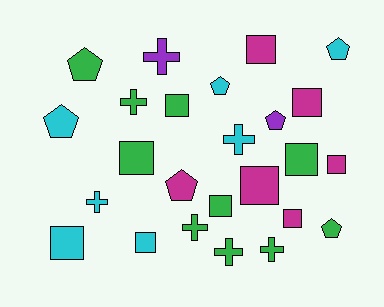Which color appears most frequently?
Green, with 10 objects.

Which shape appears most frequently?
Square, with 11 objects.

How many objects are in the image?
There are 25 objects.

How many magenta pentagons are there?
There is 1 magenta pentagon.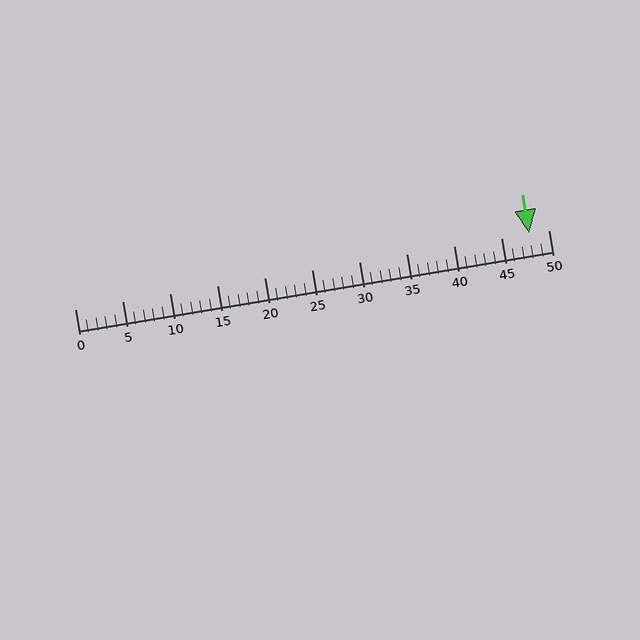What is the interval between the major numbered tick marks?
The major tick marks are spaced 5 units apart.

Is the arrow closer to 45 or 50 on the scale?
The arrow is closer to 50.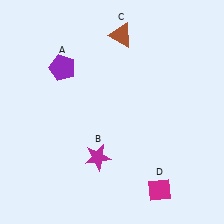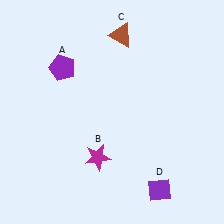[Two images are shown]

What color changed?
The diamond (D) changed from magenta in Image 1 to purple in Image 2.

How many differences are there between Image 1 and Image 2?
There is 1 difference between the two images.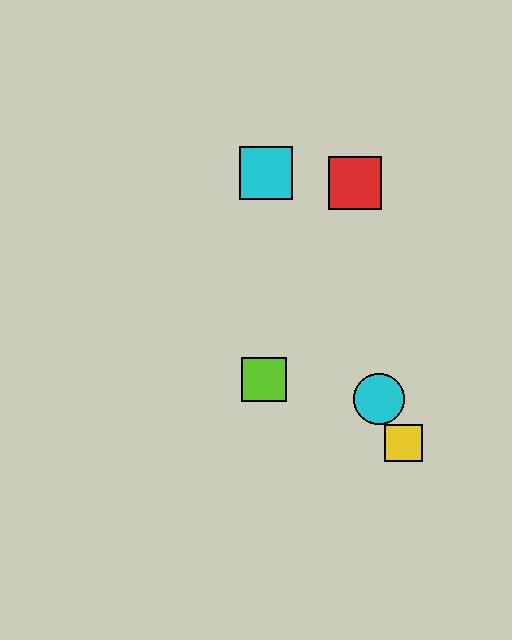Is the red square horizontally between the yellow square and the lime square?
Yes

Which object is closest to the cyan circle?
The yellow square is closest to the cyan circle.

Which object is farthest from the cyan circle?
The cyan square is farthest from the cyan circle.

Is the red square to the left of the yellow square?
Yes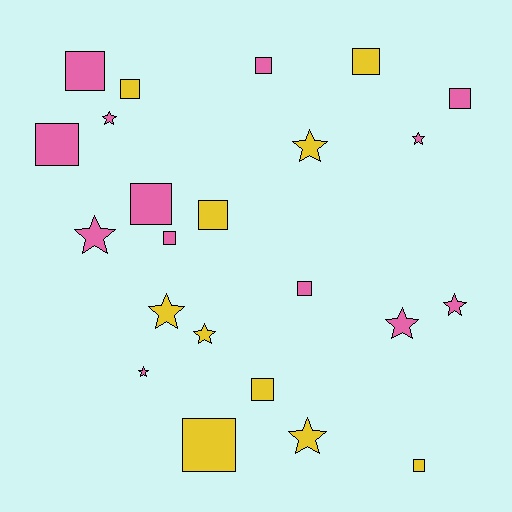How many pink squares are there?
There are 7 pink squares.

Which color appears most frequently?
Pink, with 13 objects.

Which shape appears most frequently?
Square, with 13 objects.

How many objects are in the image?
There are 23 objects.